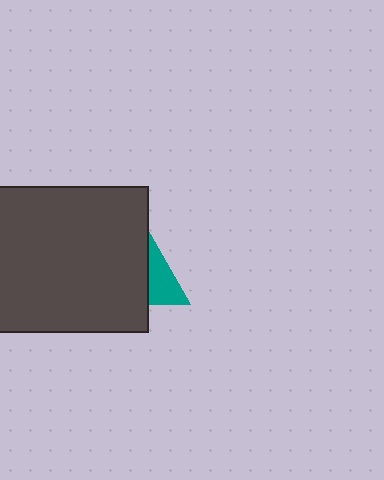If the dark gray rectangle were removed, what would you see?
You would see the complete teal triangle.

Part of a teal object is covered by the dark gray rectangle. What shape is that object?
It is a triangle.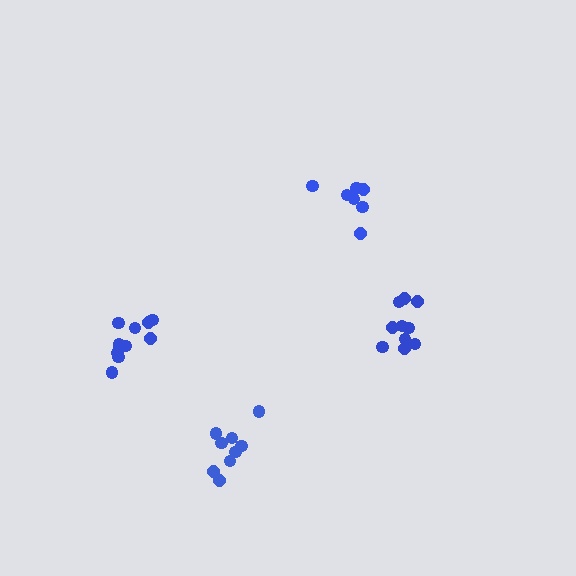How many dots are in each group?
Group 1: 9 dots, Group 2: 7 dots, Group 3: 11 dots, Group 4: 11 dots (38 total).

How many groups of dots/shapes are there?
There are 4 groups.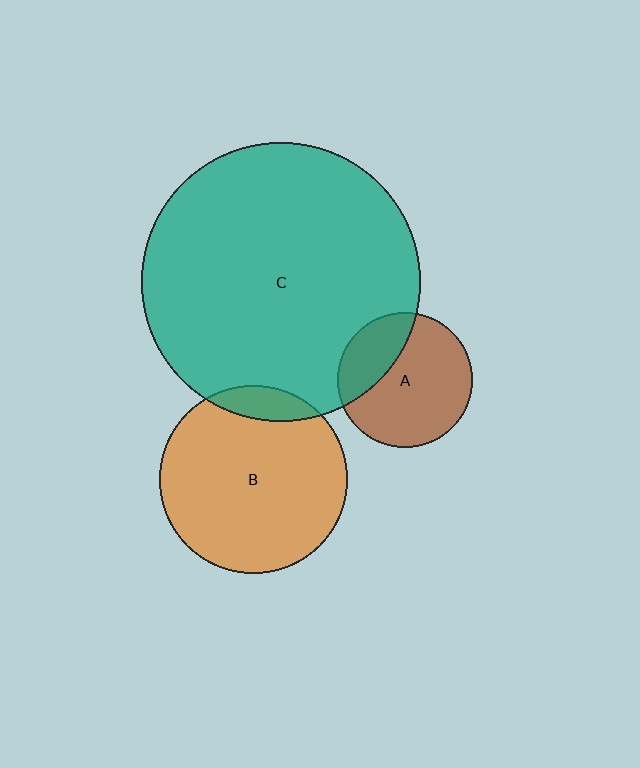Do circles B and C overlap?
Yes.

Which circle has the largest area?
Circle C (teal).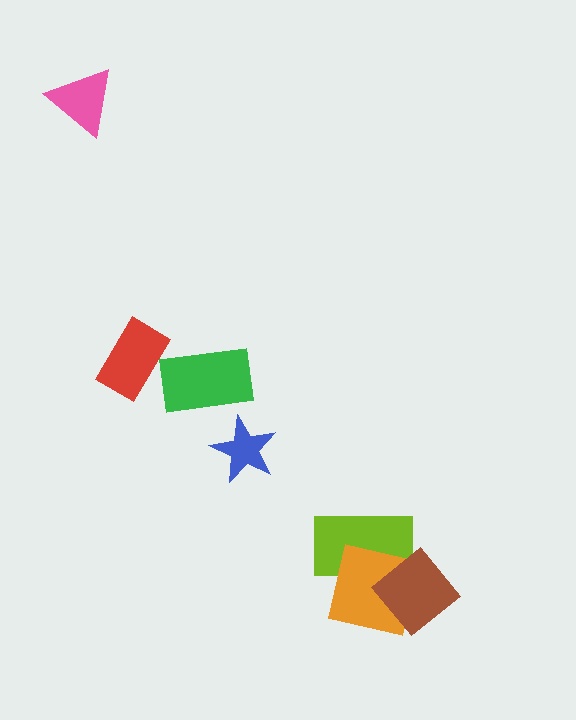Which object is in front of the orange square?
The brown diamond is in front of the orange square.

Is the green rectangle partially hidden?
No, no other shape covers it.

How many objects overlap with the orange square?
2 objects overlap with the orange square.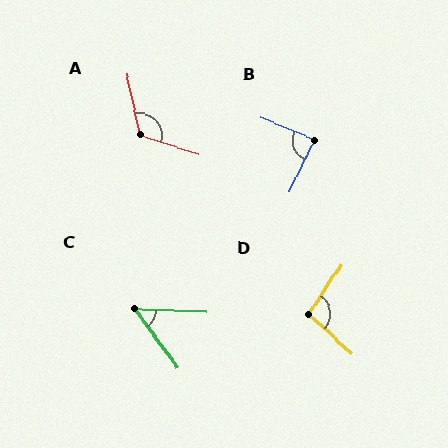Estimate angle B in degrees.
Approximately 87 degrees.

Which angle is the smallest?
C, at approximately 51 degrees.